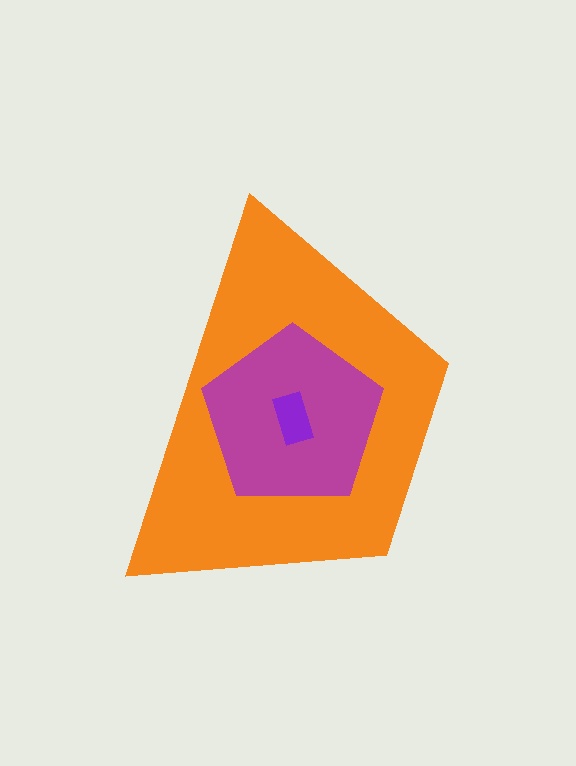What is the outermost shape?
The orange trapezoid.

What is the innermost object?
The purple rectangle.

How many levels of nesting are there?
3.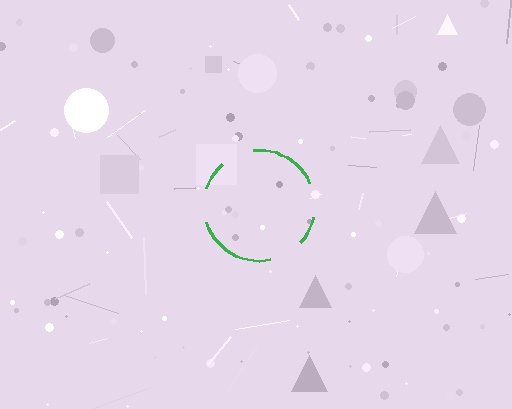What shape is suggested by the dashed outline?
The dashed outline suggests a circle.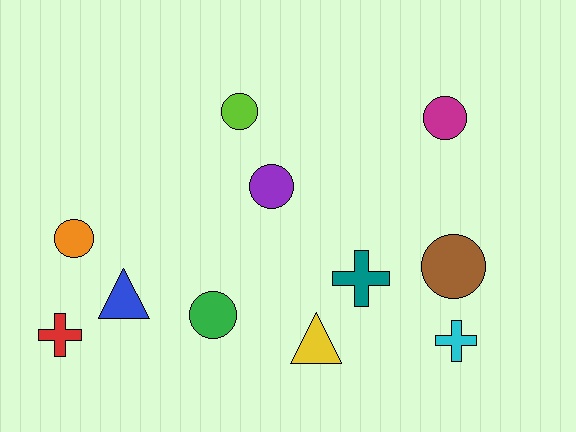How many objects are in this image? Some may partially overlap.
There are 11 objects.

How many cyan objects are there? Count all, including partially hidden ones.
There is 1 cyan object.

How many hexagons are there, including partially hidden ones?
There are no hexagons.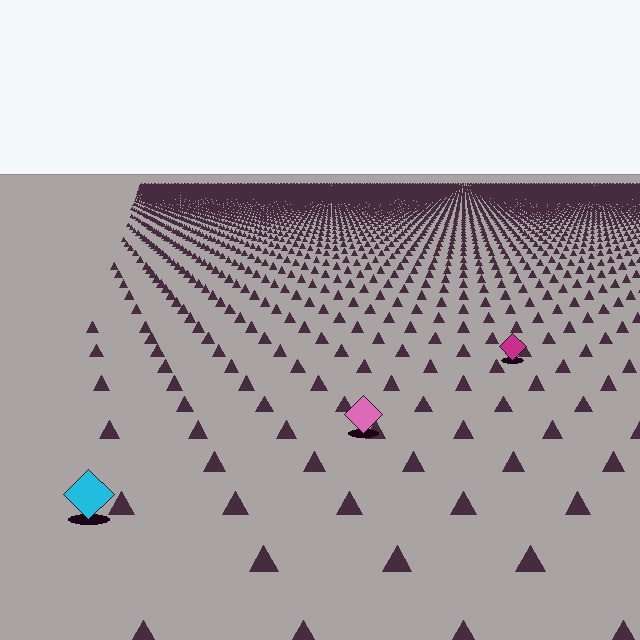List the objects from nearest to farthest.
From nearest to farthest: the cyan diamond, the pink diamond, the magenta diamond.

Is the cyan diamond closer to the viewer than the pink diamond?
Yes. The cyan diamond is closer — you can tell from the texture gradient: the ground texture is coarser near it.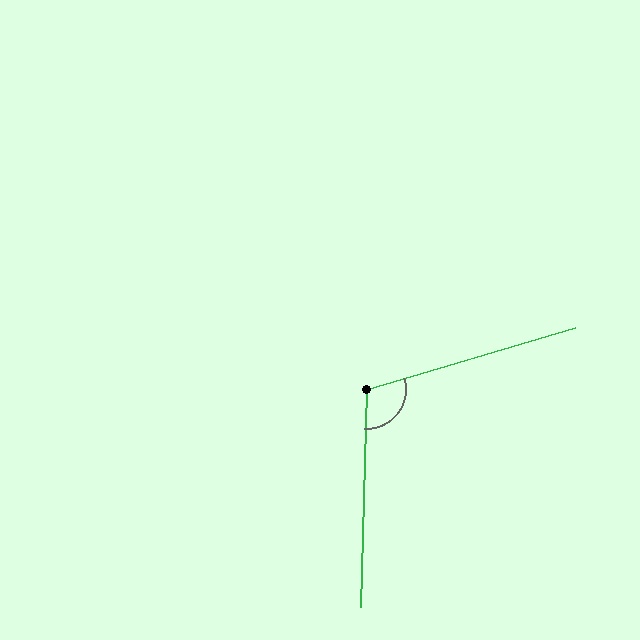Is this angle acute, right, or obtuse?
It is obtuse.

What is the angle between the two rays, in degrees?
Approximately 108 degrees.